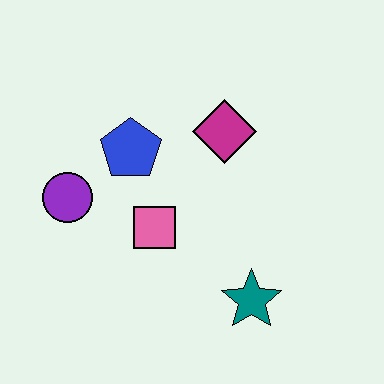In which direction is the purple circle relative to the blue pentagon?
The purple circle is to the left of the blue pentagon.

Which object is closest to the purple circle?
The blue pentagon is closest to the purple circle.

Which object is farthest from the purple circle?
The teal star is farthest from the purple circle.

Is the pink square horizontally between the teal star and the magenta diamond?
No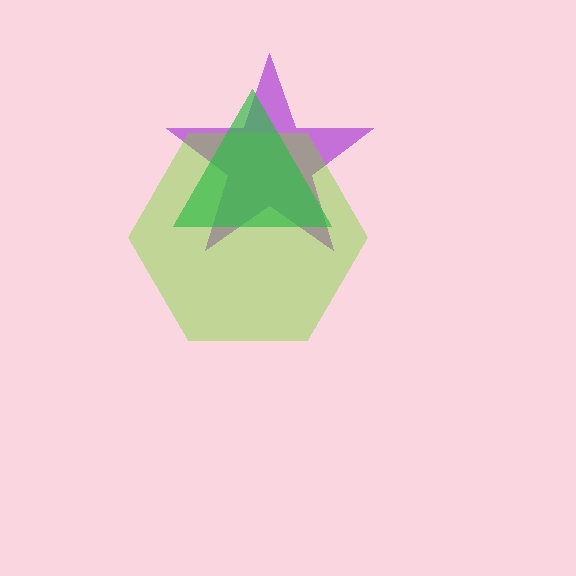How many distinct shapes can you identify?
There are 3 distinct shapes: a purple star, a lime hexagon, a green triangle.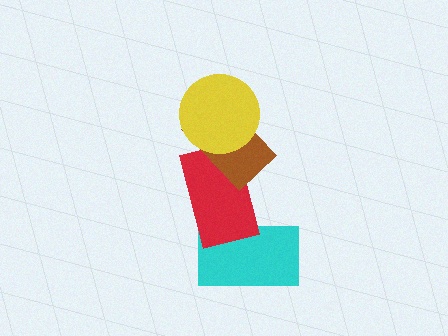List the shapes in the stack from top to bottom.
From top to bottom: the yellow circle, the brown rectangle, the red rectangle, the cyan rectangle.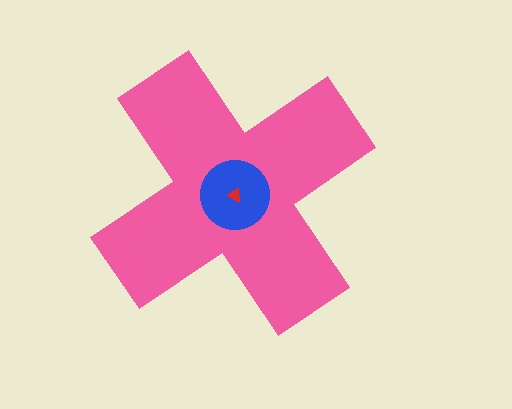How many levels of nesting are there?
3.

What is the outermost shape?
The pink cross.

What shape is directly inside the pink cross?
The blue circle.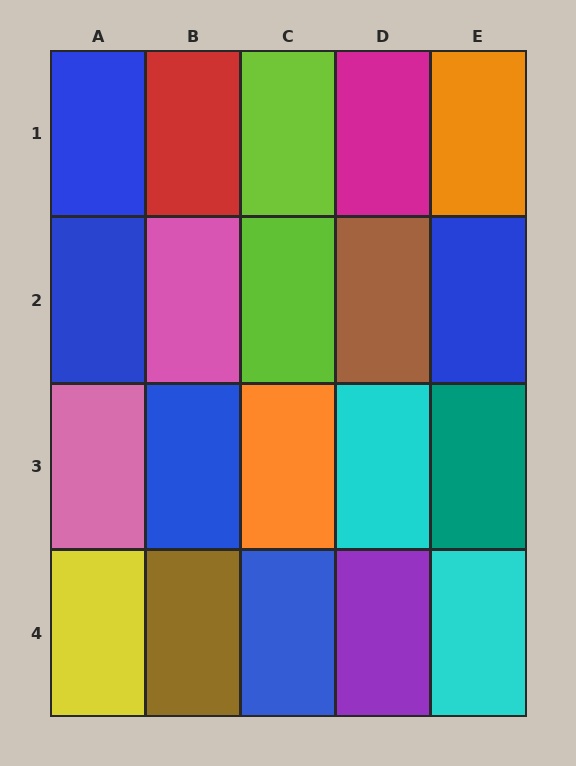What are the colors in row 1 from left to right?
Blue, red, lime, magenta, orange.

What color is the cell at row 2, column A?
Blue.